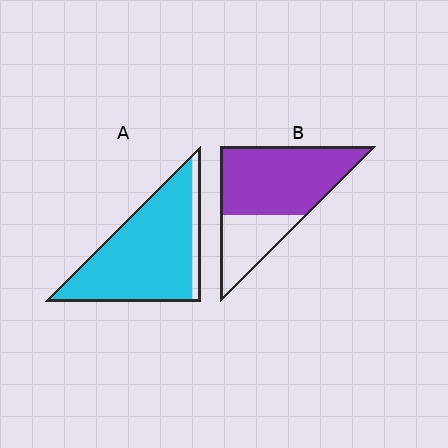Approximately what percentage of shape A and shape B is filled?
A is approximately 90% and B is approximately 70%.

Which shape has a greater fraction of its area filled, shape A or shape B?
Shape A.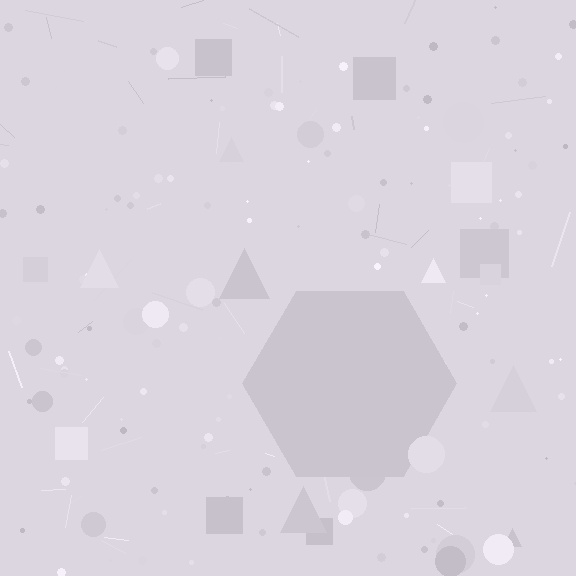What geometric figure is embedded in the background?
A hexagon is embedded in the background.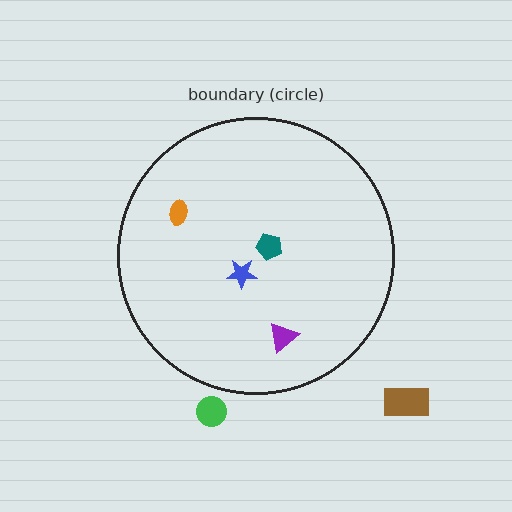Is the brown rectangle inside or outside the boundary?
Outside.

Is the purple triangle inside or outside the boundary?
Inside.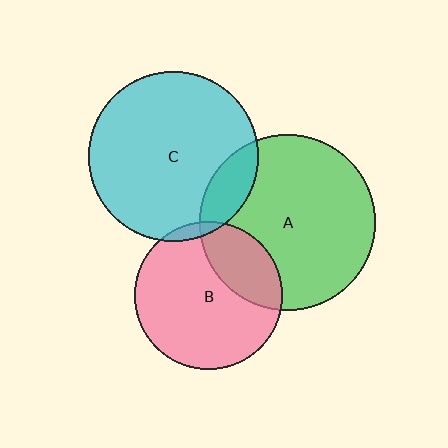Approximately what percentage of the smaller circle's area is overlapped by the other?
Approximately 25%.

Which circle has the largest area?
Circle A (green).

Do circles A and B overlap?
Yes.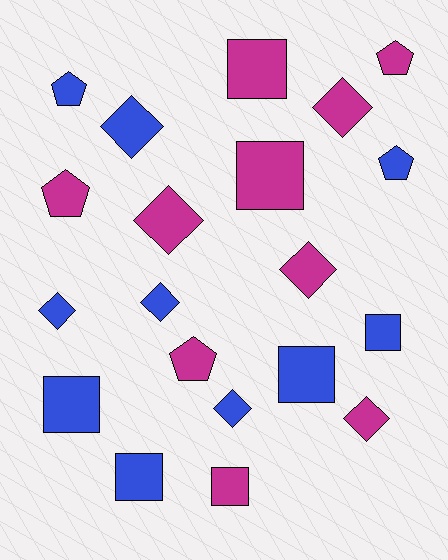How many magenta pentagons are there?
There are 3 magenta pentagons.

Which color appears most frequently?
Magenta, with 10 objects.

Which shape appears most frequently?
Diamond, with 8 objects.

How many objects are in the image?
There are 20 objects.